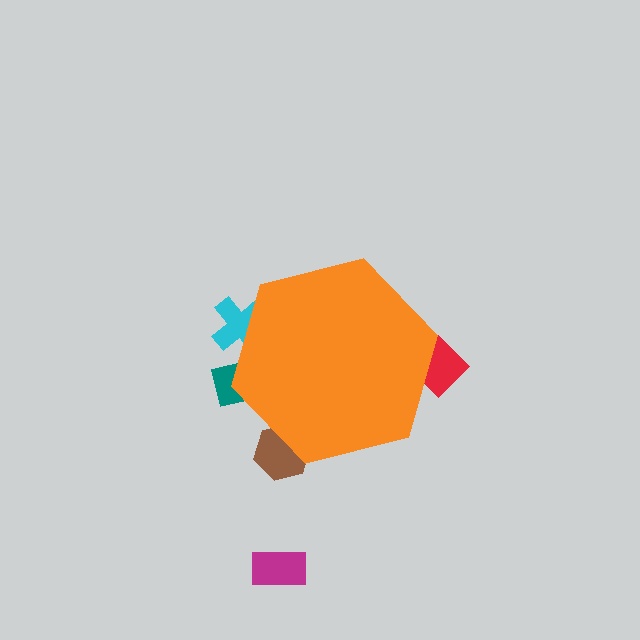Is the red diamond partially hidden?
Yes, the red diamond is partially hidden behind the orange hexagon.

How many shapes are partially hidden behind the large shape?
4 shapes are partially hidden.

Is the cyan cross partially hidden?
Yes, the cyan cross is partially hidden behind the orange hexagon.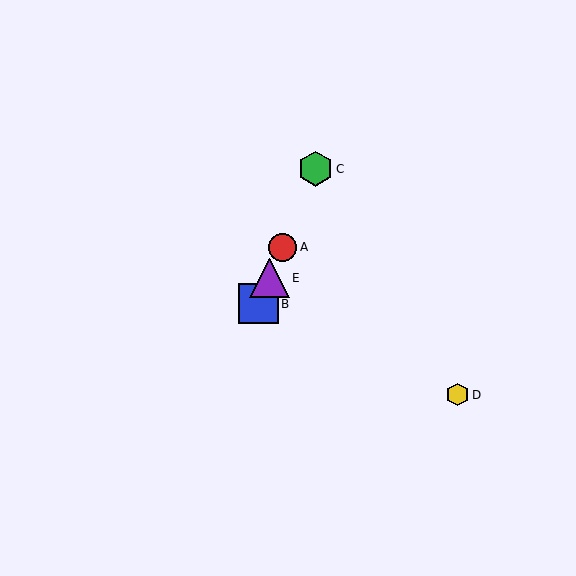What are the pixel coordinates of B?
Object B is at (259, 304).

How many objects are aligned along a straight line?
4 objects (A, B, C, E) are aligned along a straight line.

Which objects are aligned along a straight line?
Objects A, B, C, E are aligned along a straight line.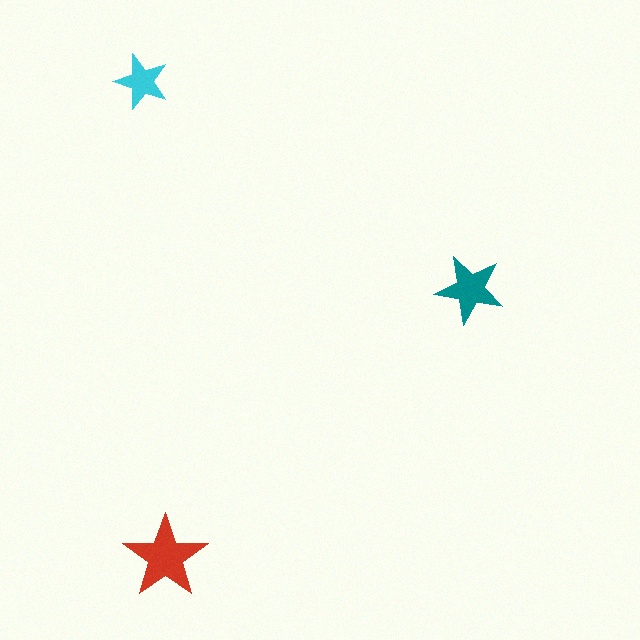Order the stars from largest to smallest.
the red one, the teal one, the cyan one.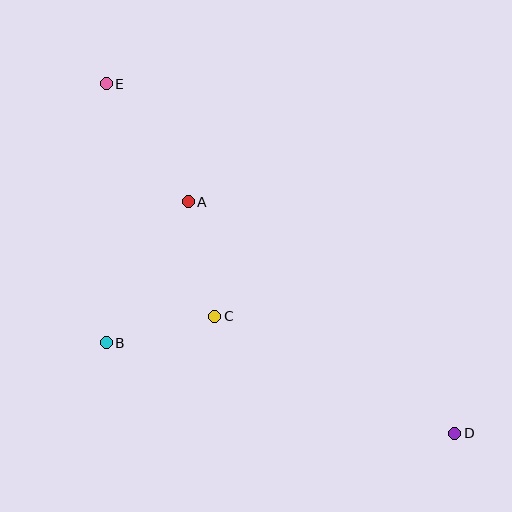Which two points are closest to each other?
Points B and C are closest to each other.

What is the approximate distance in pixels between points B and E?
The distance between B and E is approximately 259 pixels.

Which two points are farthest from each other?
Points D and E are farthest from each other.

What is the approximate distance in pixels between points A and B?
The distance between A and B is approximately 163 pixels.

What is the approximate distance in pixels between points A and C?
The distance between A and C is approximately 118 pixels.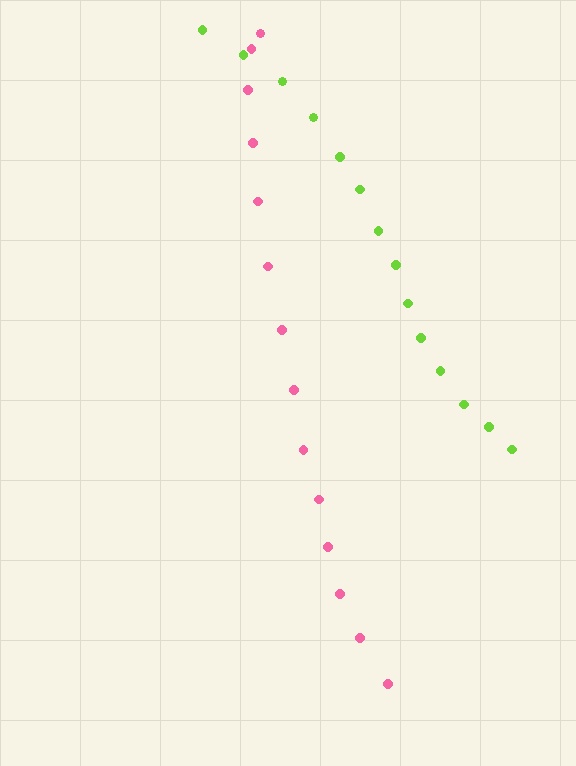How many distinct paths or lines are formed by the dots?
There are 2 distinct paths.